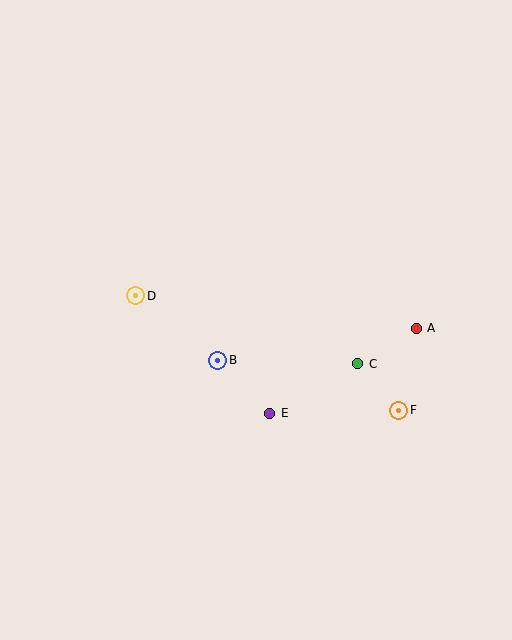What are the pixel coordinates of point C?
Point C is at (358, 364).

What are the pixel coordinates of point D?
Point D is at (136, 296).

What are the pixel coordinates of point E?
Point E is at (270, 413).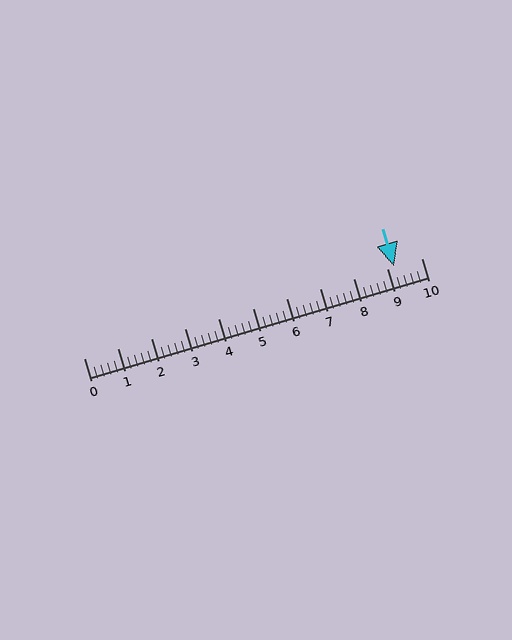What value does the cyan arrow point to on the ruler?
The cyan arrow points to approximately 9.2.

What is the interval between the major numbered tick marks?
The major tick marks are spaced 1 units apart.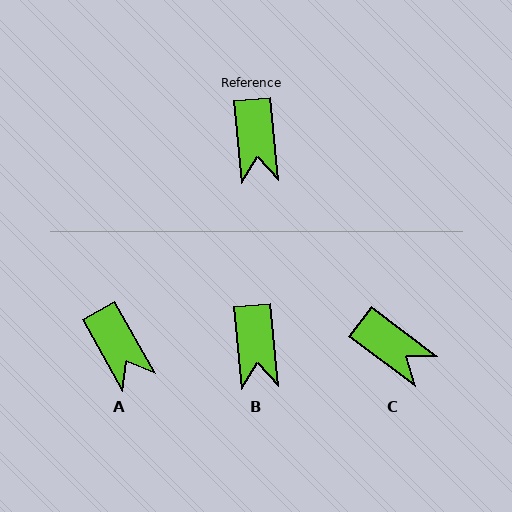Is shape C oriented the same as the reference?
No, it is off by about 48 degrees.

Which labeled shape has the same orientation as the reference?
B.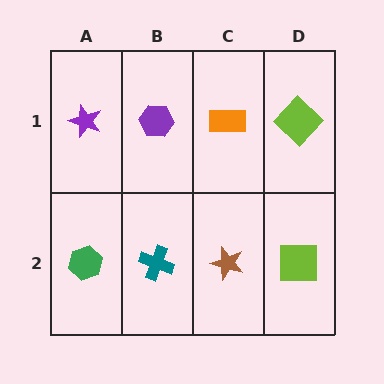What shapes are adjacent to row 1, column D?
A lime square (row 2, column D), an orange rectangle (row 1, column C).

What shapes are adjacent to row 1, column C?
A brown star (row 2, column C), a purple hexagon (row 1, column B), a lime diamond (row 1, column D).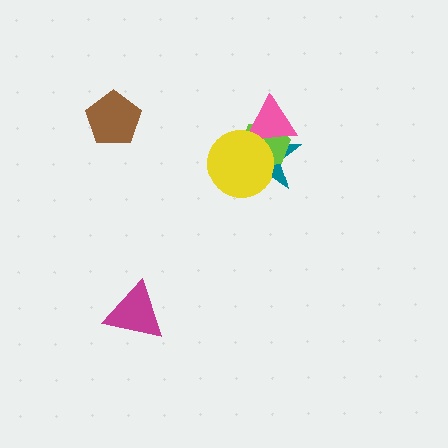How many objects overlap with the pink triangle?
3 objects overlap with the pink triangle.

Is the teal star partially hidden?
Yes, it is partially covered by another shape.